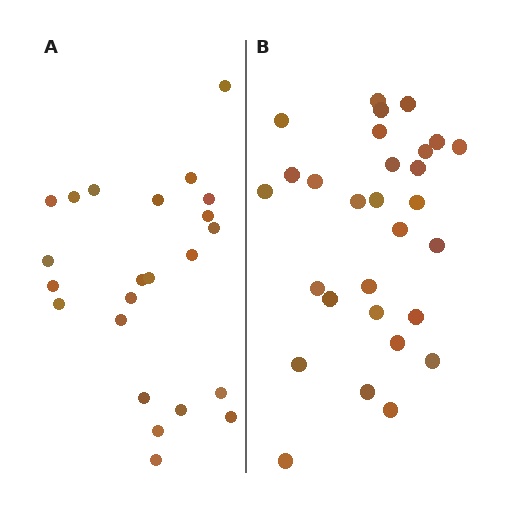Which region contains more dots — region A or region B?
Region B (the right region) has more dots.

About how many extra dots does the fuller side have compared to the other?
Region B has about 6 more dots than region A.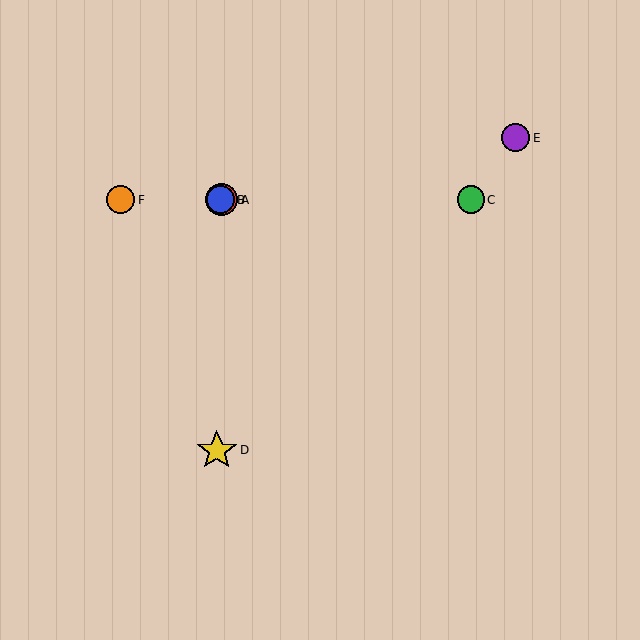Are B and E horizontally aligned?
No, B is at y≈200 and E is at y≈138.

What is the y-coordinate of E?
Object E is at y≈138.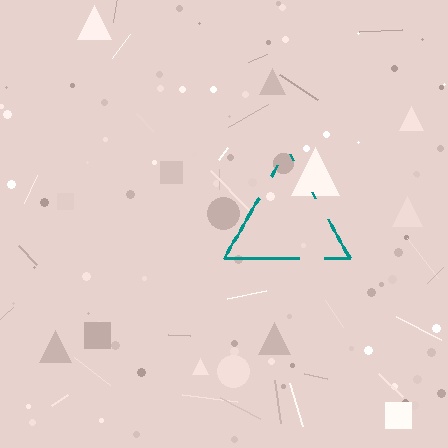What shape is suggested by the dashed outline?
The dashed outline suggests a triangle.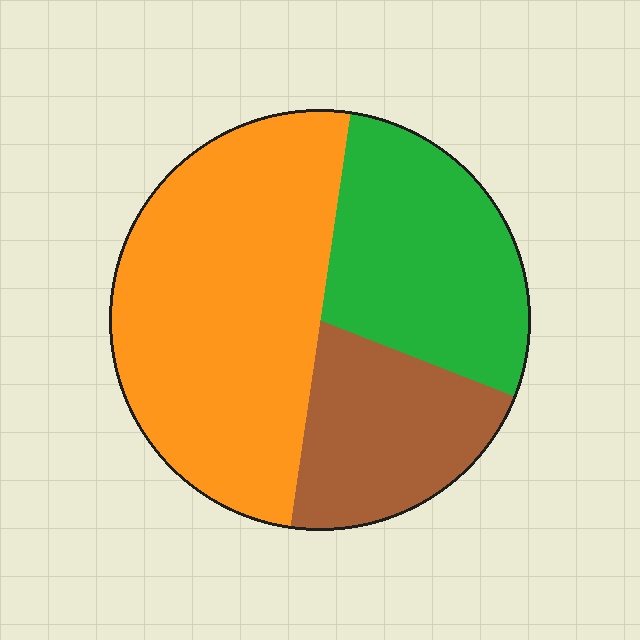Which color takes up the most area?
Orange, at roughly 50%.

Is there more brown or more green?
Green.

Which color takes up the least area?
Brown, at roughly 20%.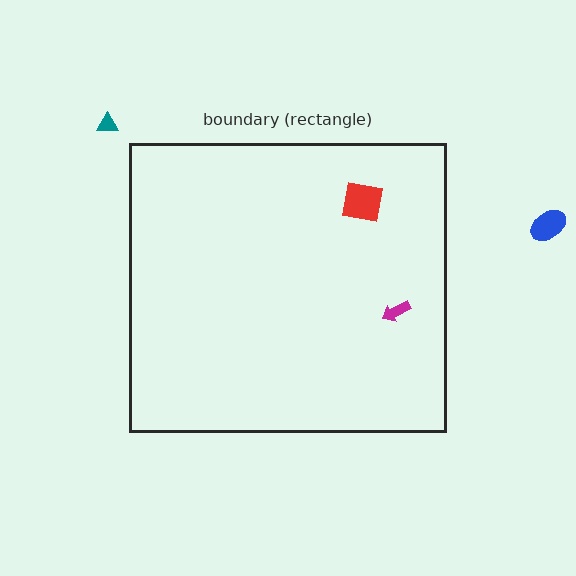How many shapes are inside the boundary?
2 inside, 2 outside.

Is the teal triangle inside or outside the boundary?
Outside.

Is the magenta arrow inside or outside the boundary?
Inside.